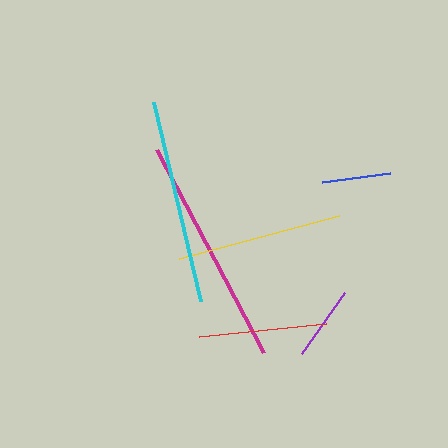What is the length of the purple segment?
The purple segment is approximately 75 pixels long.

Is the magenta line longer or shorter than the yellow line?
The magenta line is longer than the yellow line.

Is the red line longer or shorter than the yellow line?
The yellow line is longer than the red line.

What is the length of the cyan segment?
The cyan segment is approximately 205 pixels long.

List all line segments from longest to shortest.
From longest to shortest: magenta, cyan, yellow, red, purple, blue.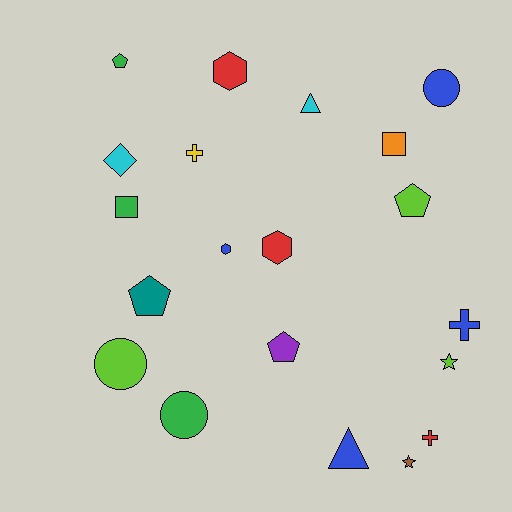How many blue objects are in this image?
There are 4 blue objects.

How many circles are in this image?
There are 3 circles.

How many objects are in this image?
There are 20 objects.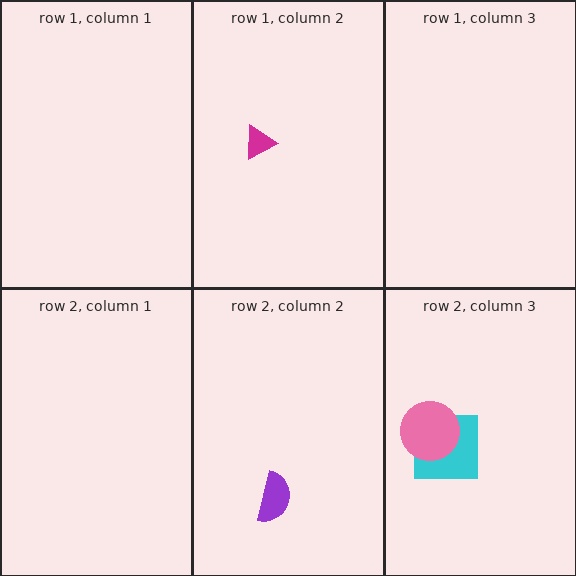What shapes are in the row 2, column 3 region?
The cyan square, the pink circle.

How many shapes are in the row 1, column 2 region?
1.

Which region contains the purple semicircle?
The row 2, column 2 region.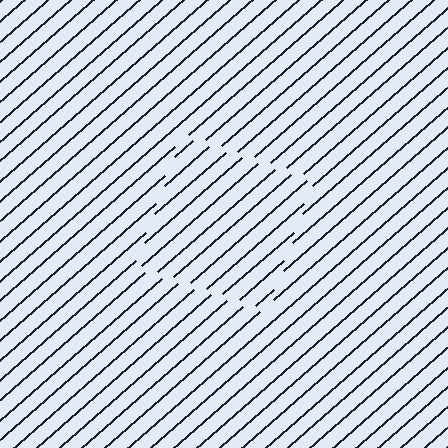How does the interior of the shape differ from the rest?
The interior of the shape contains the same grating, shifted by half a period — the contour is defined by the phase discontinuity where line-ends from the inner and outer gratings abut.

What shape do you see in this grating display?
An illusory square. The interior of the shape contains the same grating, shifted by half a period — the contour is defined by the phase discontinuity where line-ends from the inner and outer gratings abut.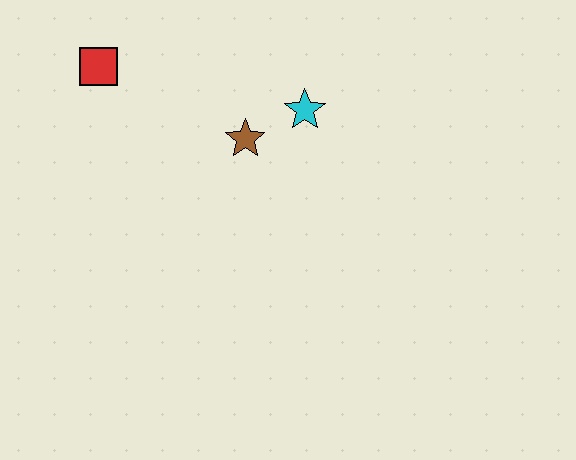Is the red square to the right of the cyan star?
No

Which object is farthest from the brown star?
The red square is farthest from the brown star.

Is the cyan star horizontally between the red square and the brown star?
No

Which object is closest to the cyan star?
The brown star is closest to the cyan star.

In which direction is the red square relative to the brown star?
The red square is to the left of the brown star.